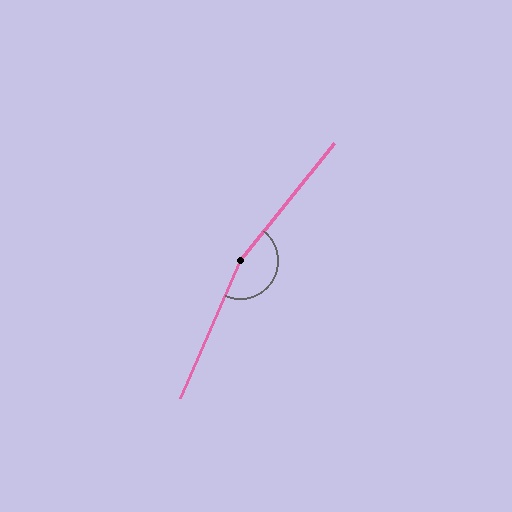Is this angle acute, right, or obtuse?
It is obtuse.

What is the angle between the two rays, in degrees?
Approximately 165 degrees.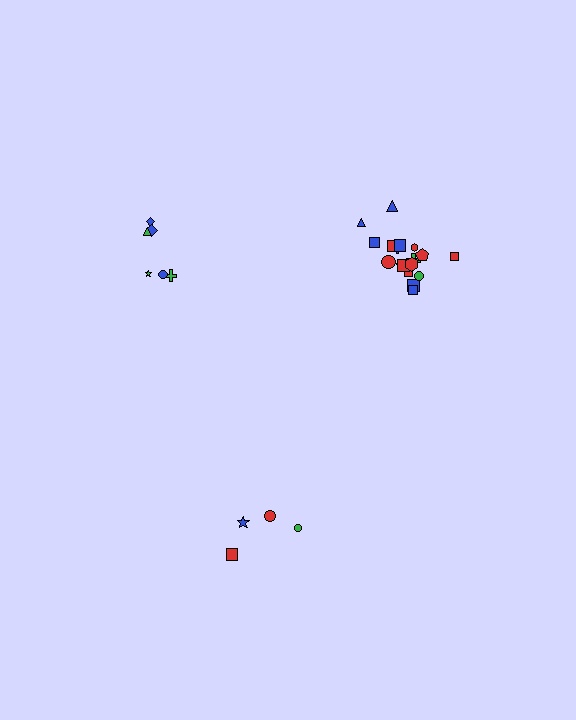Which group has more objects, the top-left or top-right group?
The top-right group.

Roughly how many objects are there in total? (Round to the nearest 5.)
Roughly 30 objects in total.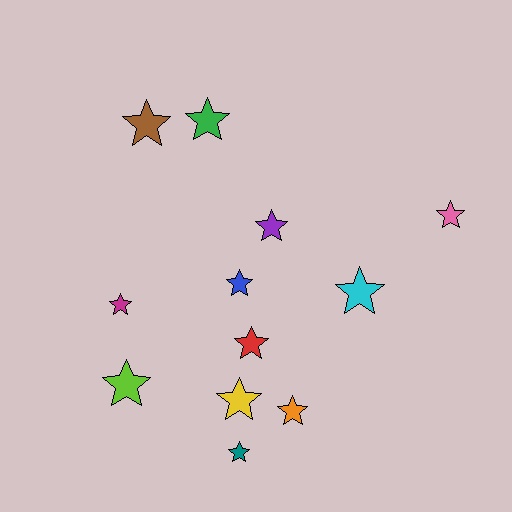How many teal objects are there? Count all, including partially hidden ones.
There is 1 teal object.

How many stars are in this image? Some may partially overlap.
There are 12 stars.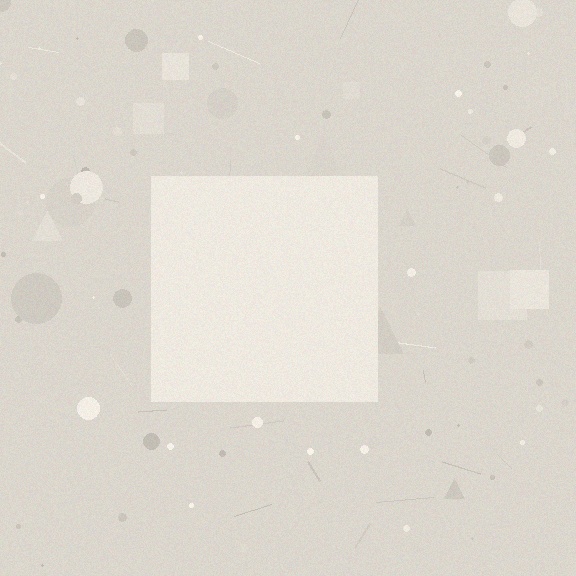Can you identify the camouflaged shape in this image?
The camouflaged shape is a square.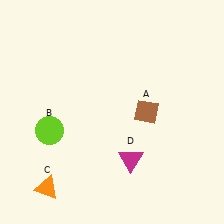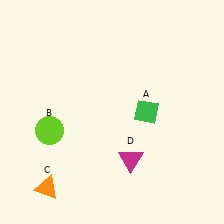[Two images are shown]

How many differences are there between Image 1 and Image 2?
There is 1 difference between the two images.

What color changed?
The diamond (A) changed from brown in Image 1 to green in Image 2.